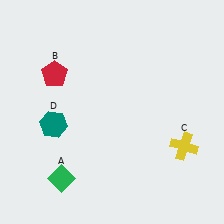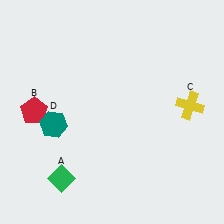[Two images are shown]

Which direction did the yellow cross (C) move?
The yellow cross (C) moved up.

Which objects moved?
The objects that moved are: the red pentagon (B), the yellow cross (C).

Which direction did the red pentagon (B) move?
The red pentagon (B) moved down.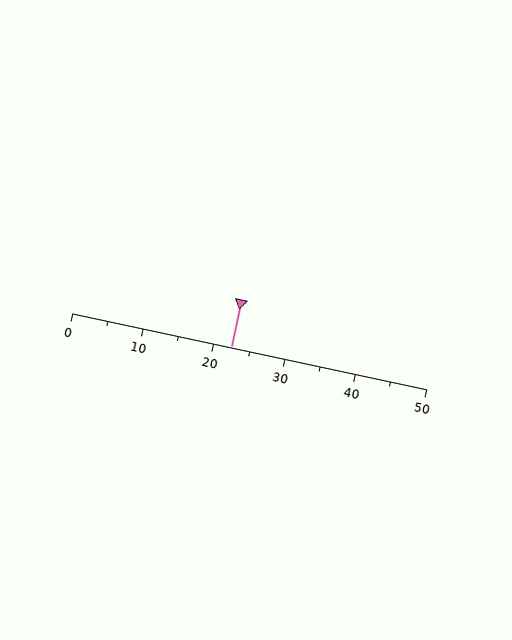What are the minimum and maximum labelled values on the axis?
The axis runs from 0 to 50.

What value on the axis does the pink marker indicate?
The marker indicates approximately 22.5.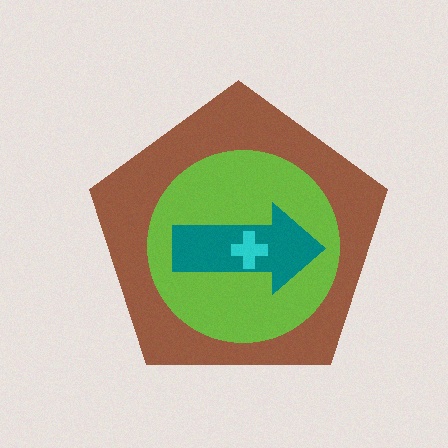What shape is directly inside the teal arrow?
The cyan cross.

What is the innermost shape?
The cyan cross.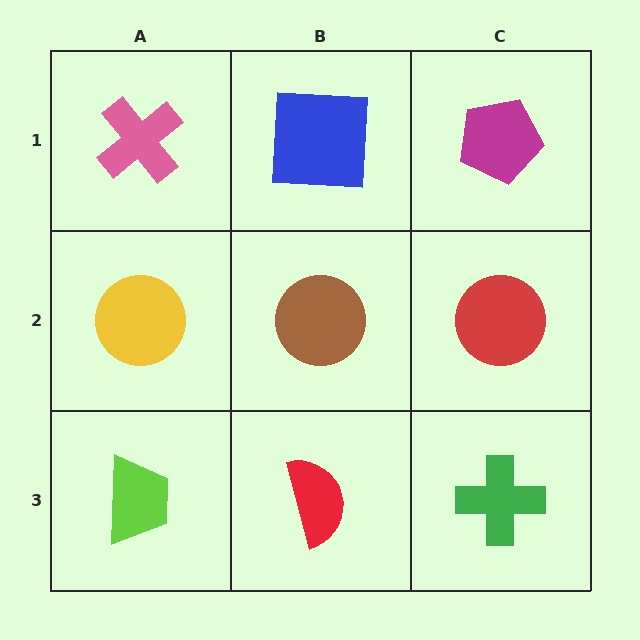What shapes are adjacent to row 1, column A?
A yellow circle (row 2, column A), a blue square (row 1, column B).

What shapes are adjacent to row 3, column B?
A brown circle (row 2, column B), a lime trapezoid (row 3, column A), a green cross (row 3, column C).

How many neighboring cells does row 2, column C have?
3.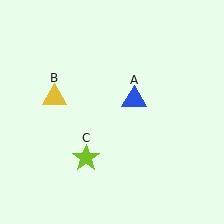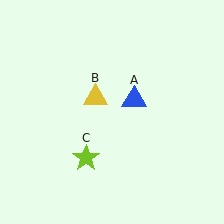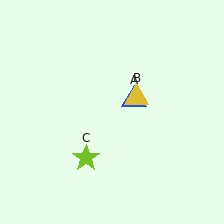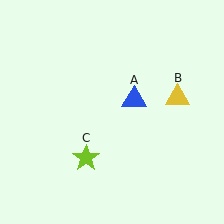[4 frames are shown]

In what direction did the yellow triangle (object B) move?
The yellow triangle (object B) moved right.